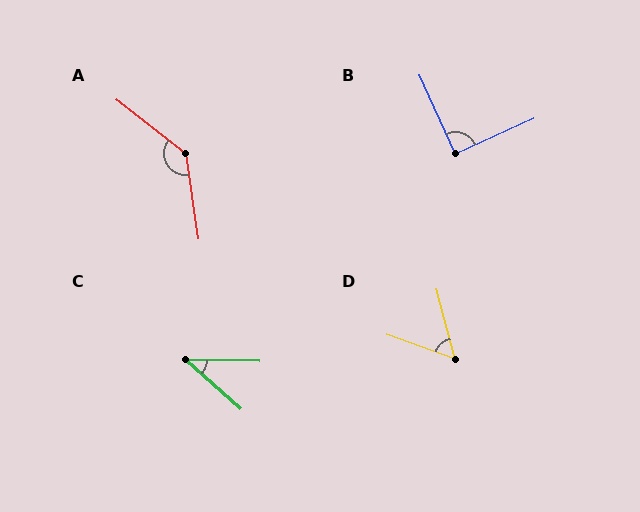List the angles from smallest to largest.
C (40°), D (56°), B (90°), A (136°).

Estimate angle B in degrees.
Approximately 90 degrees.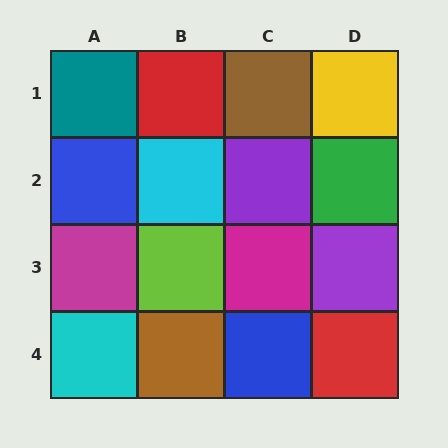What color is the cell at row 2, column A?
Blue.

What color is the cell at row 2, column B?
Cyan.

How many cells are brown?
2 cells are brown.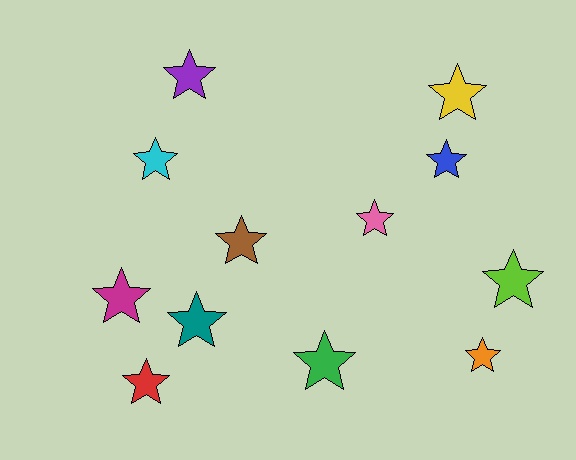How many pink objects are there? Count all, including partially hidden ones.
There is 1 pink object.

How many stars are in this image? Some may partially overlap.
There are 12 stars.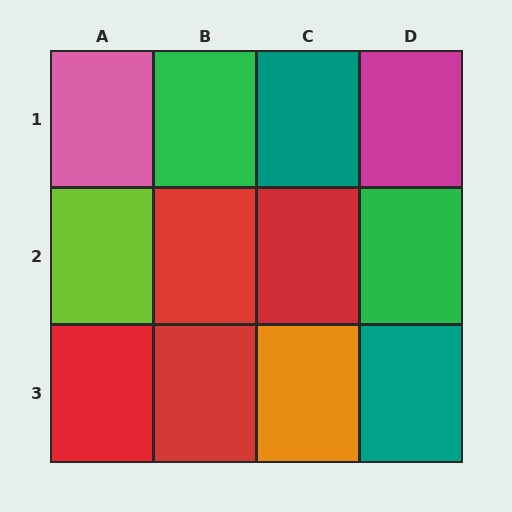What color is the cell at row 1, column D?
Magenta.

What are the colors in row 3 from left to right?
Red, red, orange, teal.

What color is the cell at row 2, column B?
Red.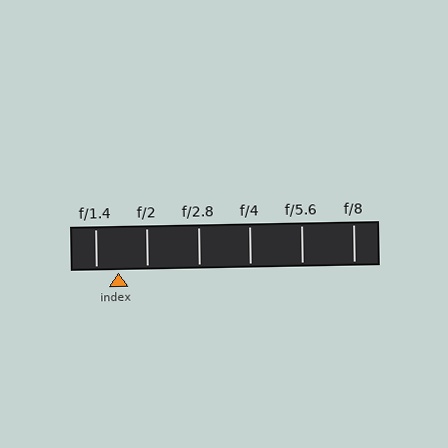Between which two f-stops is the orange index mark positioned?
The index mark is between f/1.4 and f/2.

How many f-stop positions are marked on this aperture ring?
There are 6 f-stop positions marked.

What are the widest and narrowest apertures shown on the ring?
The widest aperture shown is f/1.4 and the narrowest is f/8.